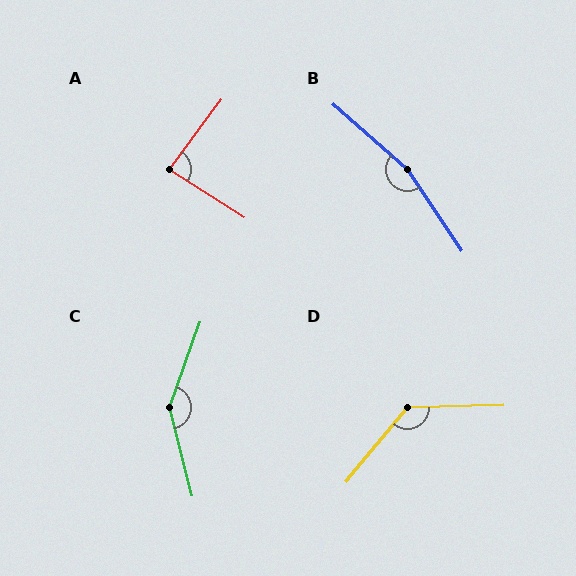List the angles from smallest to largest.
A (85°), D (131°), C (146°), B (165°).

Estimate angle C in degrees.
Approximately 146 degrees.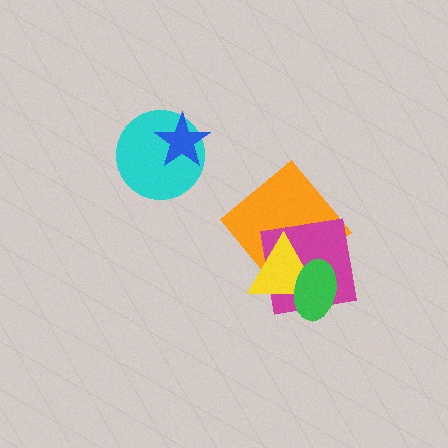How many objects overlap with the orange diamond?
2 objects overlap with the orange diamond.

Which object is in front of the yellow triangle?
The green ellipse is in front of the yellow triangle.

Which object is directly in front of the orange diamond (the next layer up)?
The magenta square is directly in front of the orange diamond.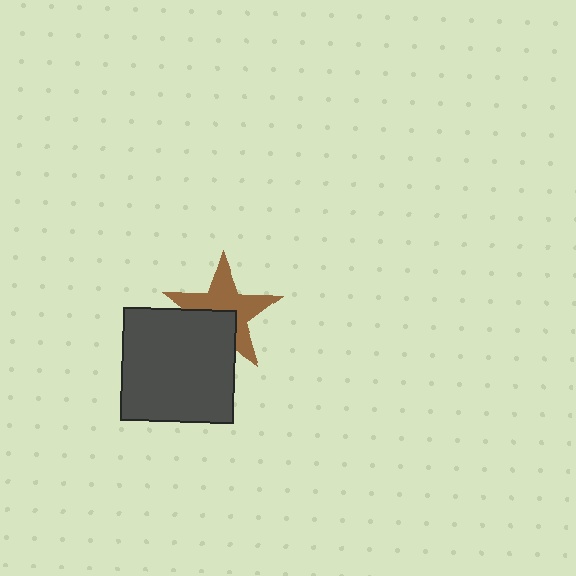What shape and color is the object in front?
The object in front is a dark gray square.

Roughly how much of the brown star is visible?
About half of it is visible (roughly 63%).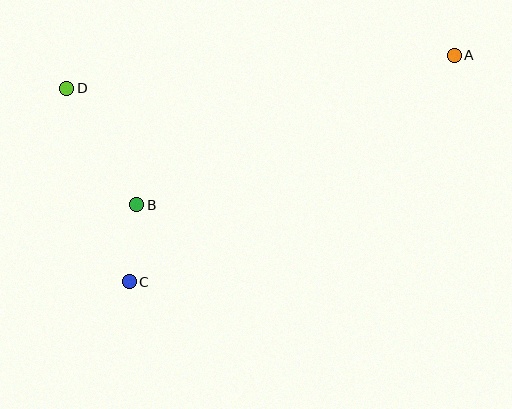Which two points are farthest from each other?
Points A and C are farthest from each other.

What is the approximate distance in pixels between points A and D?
The distance between A and D is approximately 388 pixels.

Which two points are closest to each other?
Points B and C are closest to each other.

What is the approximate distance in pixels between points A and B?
The distance between A and B is approximately 350 pixels.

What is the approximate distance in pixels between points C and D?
The distance between C and D is approximately 203 pixels.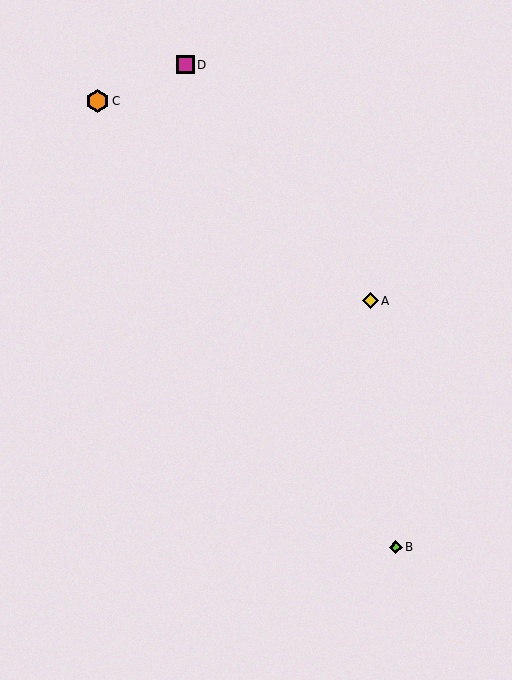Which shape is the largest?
The orange hexagon (labeled C) is the largest.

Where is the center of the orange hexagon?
The center of the orange hexagon is at (97, 101).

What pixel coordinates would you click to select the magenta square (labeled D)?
Click at (185, 65) to select the magenta square D.